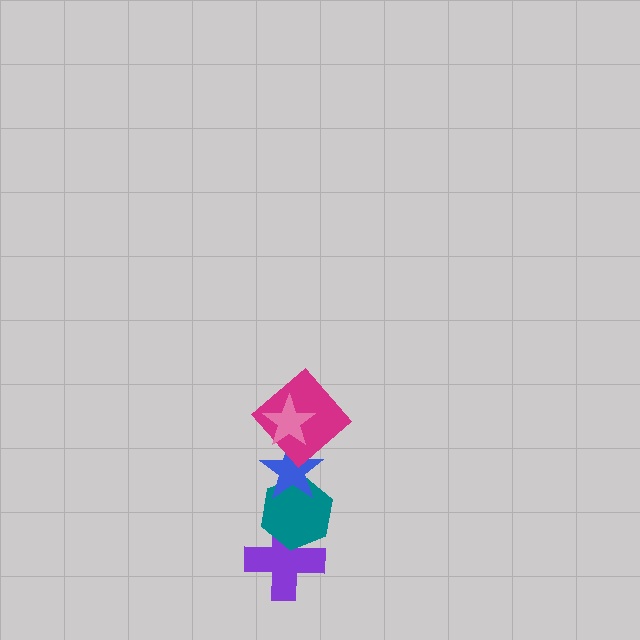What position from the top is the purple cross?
The purple cross is 5th from the top.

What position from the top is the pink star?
The pink star is 1st from the top.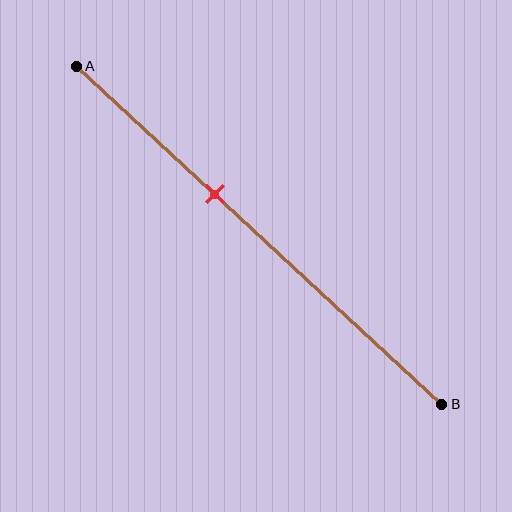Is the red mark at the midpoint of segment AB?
No, the mark is at about 40% from A, not at the 50% midpoint.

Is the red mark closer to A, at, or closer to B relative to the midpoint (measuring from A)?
The red mark is closer to point A than the midpoint of segment AB.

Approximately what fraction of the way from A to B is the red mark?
The red mark is approximately 40% of the way from A to B.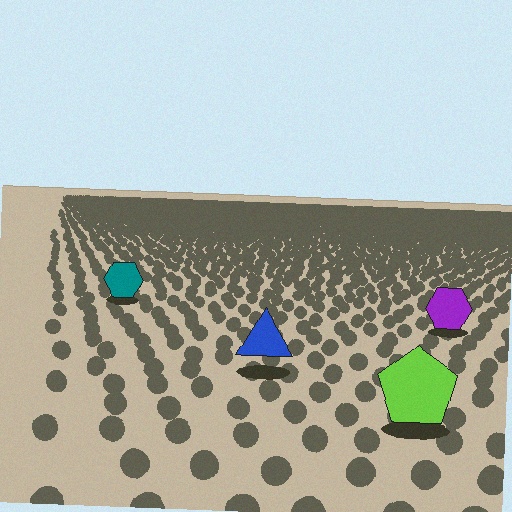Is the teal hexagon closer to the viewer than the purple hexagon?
No. The purple hexagon is closer — you can tell from the texture gradient: the ground texture is coarser near it.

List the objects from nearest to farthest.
From nearest to farthest: the lime pentagon, the blue triangle, the purple hexagon, the teal hexagon.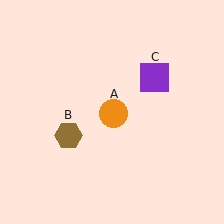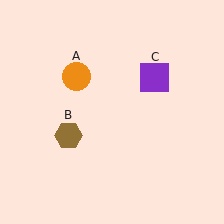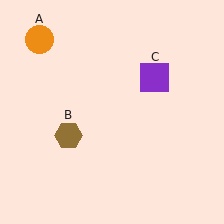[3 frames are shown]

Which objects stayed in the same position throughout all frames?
Brown hexagon (object B) and purple square (object C) remained stationary.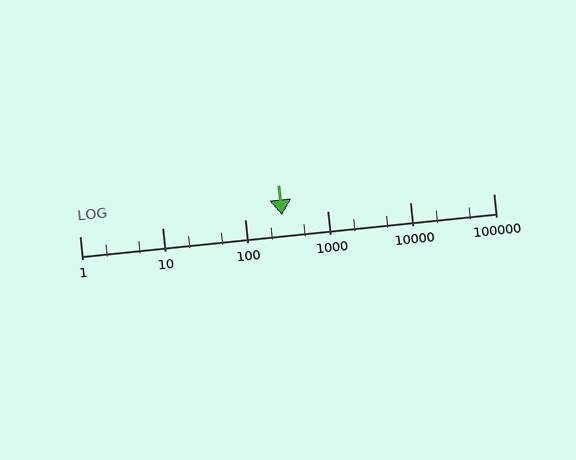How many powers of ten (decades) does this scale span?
The scale spans 5 decades, from 1 to 100000.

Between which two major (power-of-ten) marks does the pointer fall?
The pointer is between 100 and 1000.